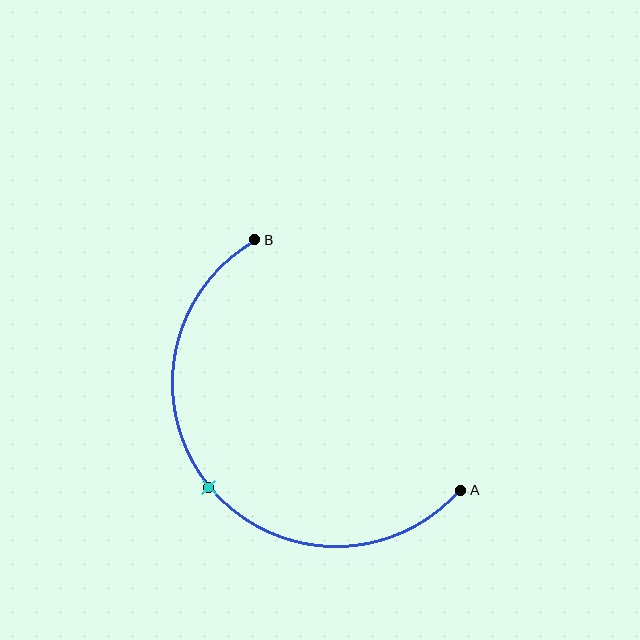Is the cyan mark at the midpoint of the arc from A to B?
Yes. The cyan mark lies on the arc at equal arc-length from both A and B — it is the arc midpoint.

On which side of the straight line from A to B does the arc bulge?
The arc bulges below and to the left of the straight line connecting A and B.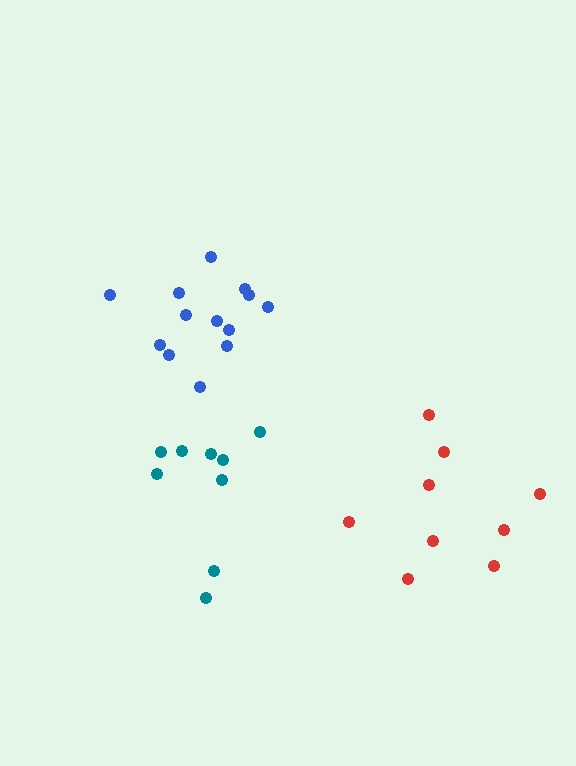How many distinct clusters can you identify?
There are 3 distinct clusters.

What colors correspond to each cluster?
The clusters are colored: teal, red, blue.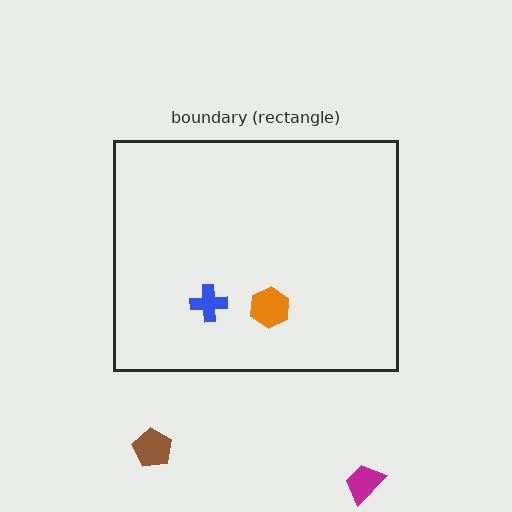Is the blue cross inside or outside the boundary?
Inside.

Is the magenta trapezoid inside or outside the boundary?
Outside.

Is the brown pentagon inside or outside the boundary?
Outside.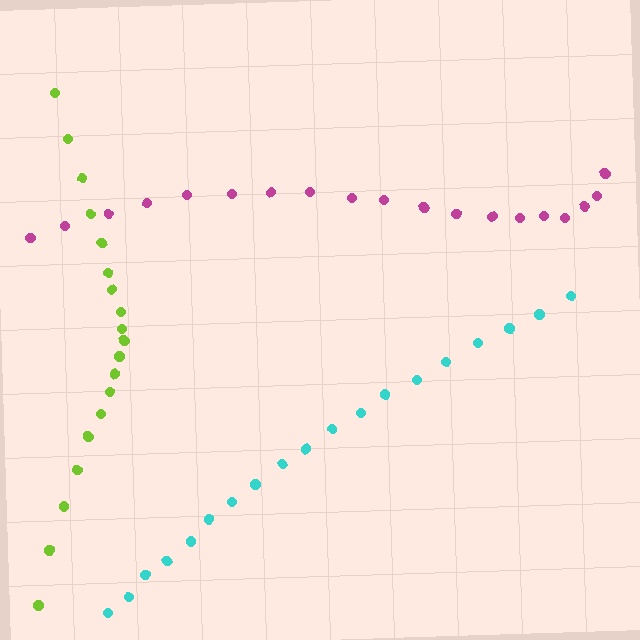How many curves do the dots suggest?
There are 3 distinct paths.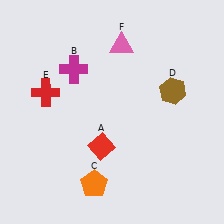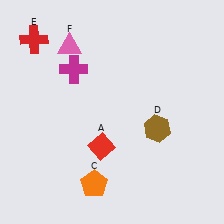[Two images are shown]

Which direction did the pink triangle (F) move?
The pink triangle (F) moved left.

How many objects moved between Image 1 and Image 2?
3 objects moved between the two images.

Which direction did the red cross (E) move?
The red cross (E) moved up.